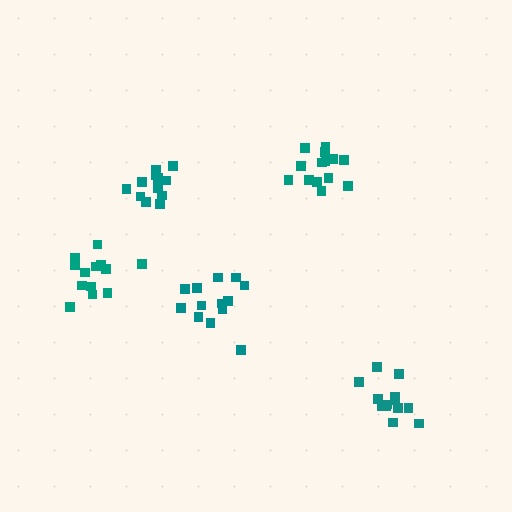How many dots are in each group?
Group 1: 14 dots, Group 2: 13 dots, Group 3: 12 dots, Group 4: 13 dots, Group 5: 13 dots (65 total).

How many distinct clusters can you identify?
There are 5 distinct clusters.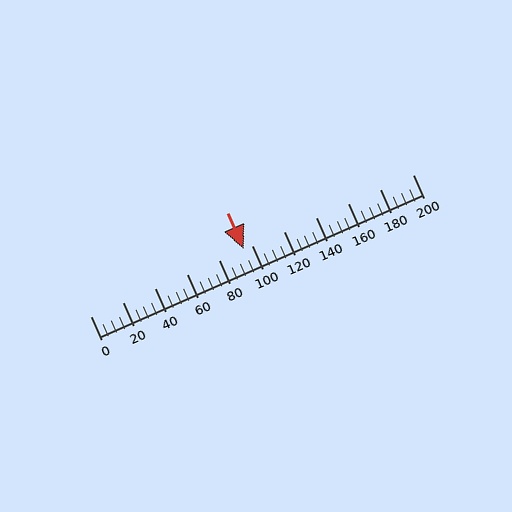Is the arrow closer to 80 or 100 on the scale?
The arrow is closer to 100.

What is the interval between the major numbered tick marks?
The major tick marks are spaced 20 units apart.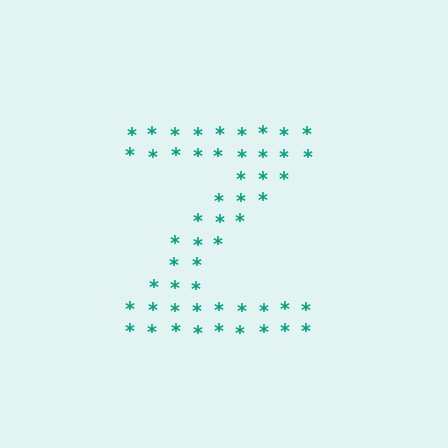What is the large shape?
The large shape is the letter Z.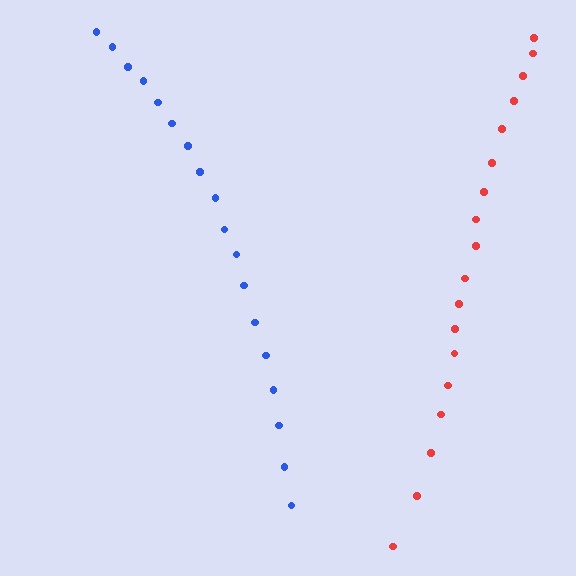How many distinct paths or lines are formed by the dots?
There are 2 distinct paths.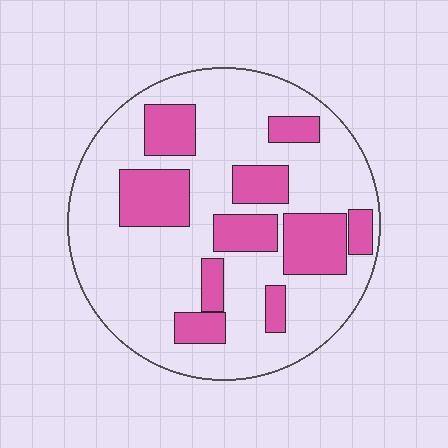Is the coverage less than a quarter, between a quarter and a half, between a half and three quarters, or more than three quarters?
Between a quarter and a half.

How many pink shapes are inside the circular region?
10.